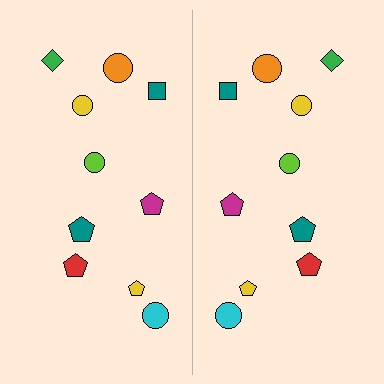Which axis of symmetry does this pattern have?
The pattern has a vertical axis of symmetry running through the center of the image.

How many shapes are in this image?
There are 20 shapes in this image.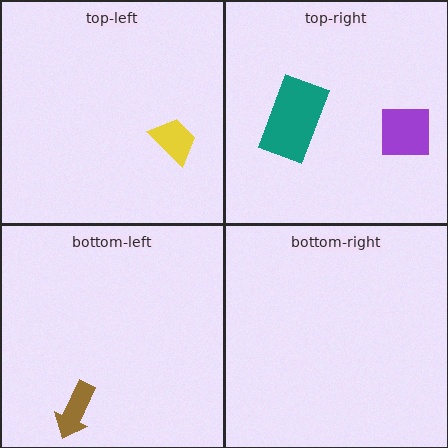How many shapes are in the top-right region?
2.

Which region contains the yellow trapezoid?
The top-left region.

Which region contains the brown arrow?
The bottom-left region.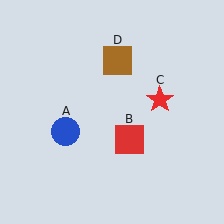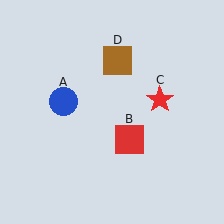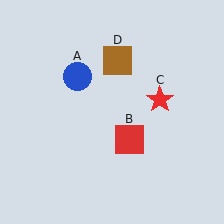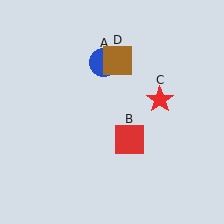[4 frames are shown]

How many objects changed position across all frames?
1 object changed position: blue circle (object A).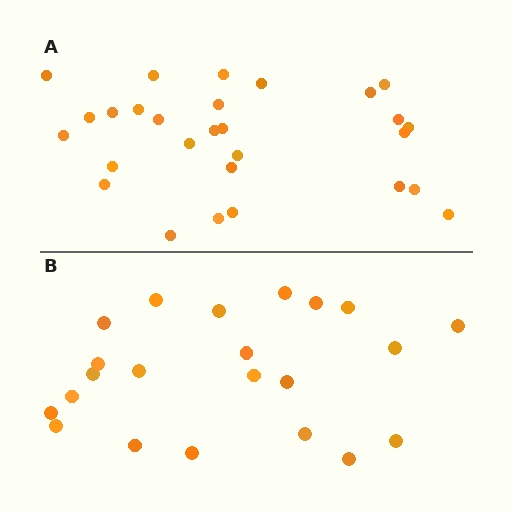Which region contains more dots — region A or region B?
Region A (the top region) has more dots.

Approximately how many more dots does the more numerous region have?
Region A has about 6 more dots than region B.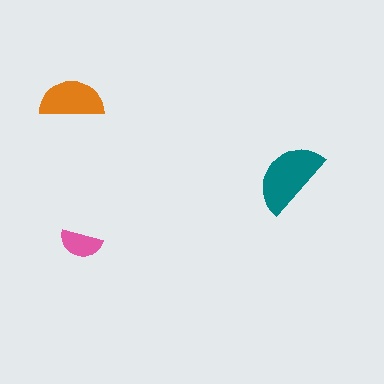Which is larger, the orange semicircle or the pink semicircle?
The orange one.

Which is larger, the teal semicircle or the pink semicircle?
The teal one.